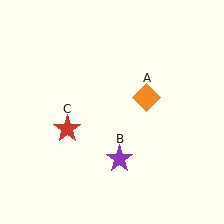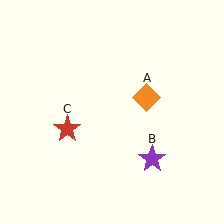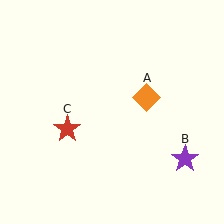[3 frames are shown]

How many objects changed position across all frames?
1 object changed position: purple star (object B).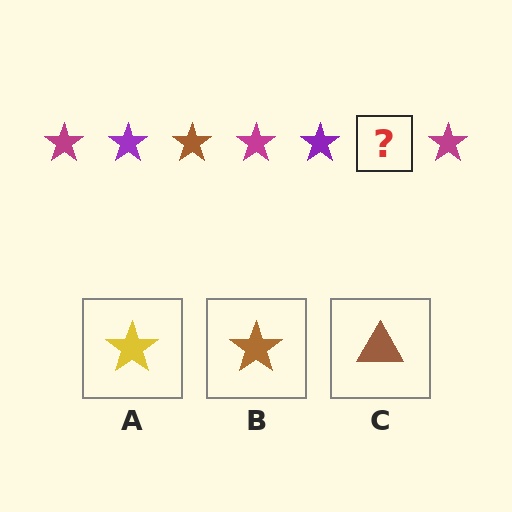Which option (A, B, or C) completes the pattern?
B.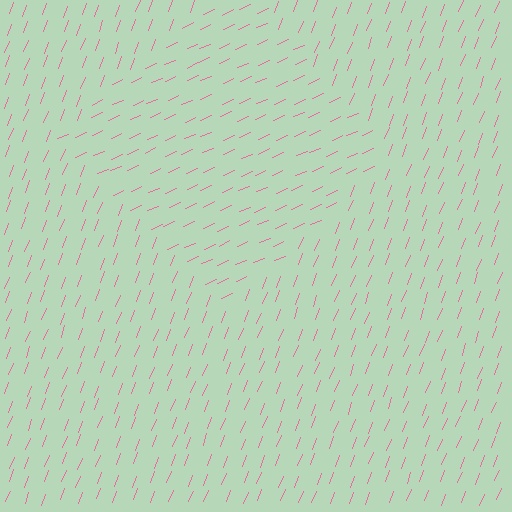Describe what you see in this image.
The image is filled with small pink line segments. A diamond region in the image has lines oriented differently from the surrounding lines, creating a visible texture boundary.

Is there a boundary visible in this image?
Yes, there is a texture boundary formed by a change in line orientation.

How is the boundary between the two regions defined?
The boundary is defined purely by a change in line orientation (approximately 45 degrees difference). All lines are the same color and thickness.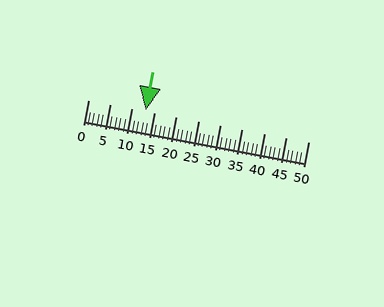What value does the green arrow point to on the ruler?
The green arrow points to approximately 13.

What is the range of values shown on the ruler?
The ruler shows values from 0 to 50.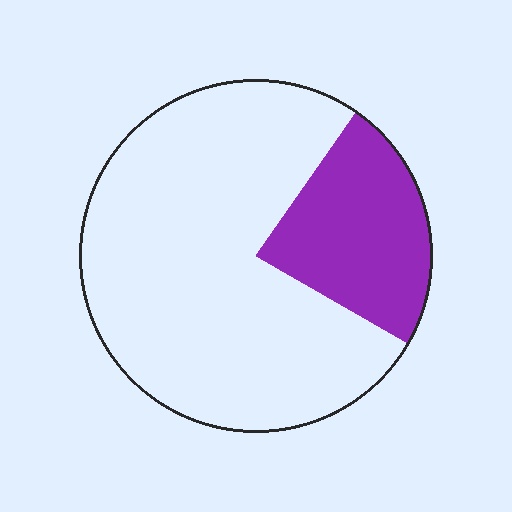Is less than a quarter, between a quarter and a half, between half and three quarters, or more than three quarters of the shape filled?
Less than a quarter.